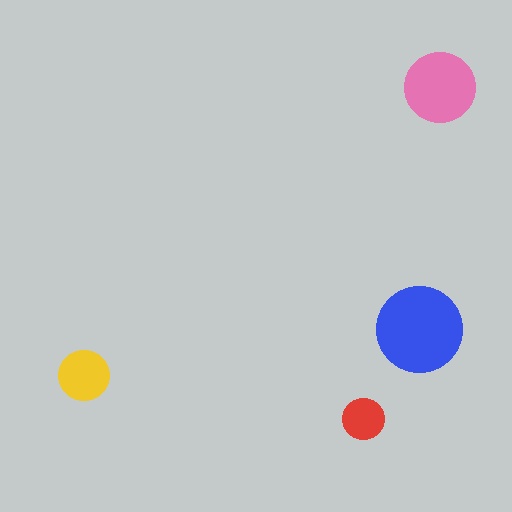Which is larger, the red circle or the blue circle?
The blue one.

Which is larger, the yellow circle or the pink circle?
The pink one.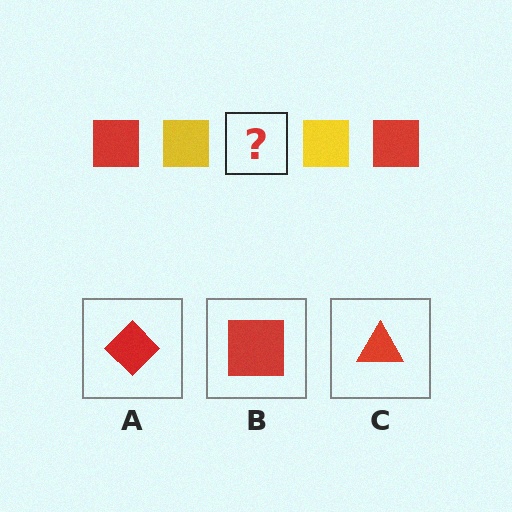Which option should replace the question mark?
Option B.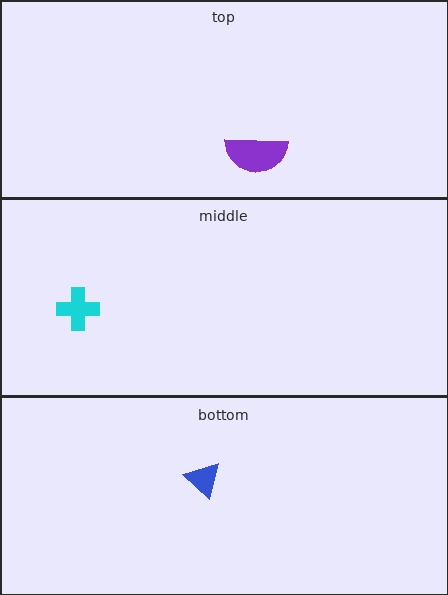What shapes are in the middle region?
The cyan cross.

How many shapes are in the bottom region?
1.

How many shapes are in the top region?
1.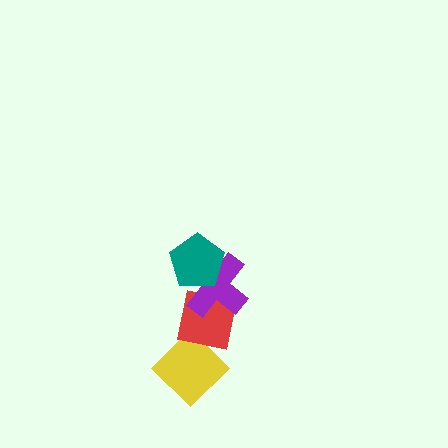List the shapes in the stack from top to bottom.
From top to bottom: the teal pentagon, the purple cross, the red square, the yellow diamond.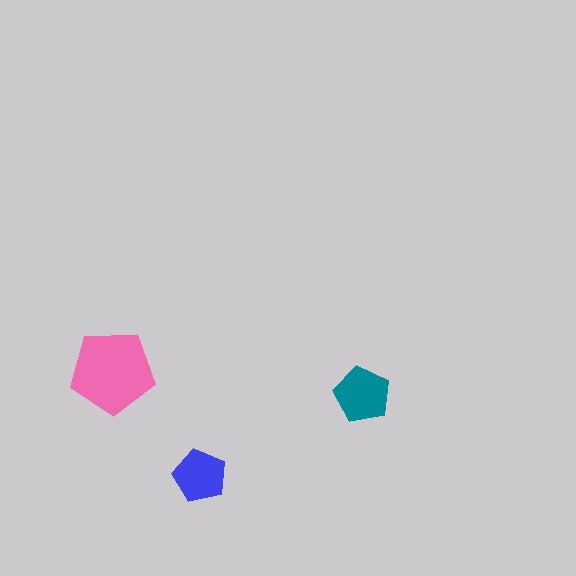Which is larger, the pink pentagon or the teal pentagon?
The pink one.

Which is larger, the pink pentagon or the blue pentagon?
The pink one.